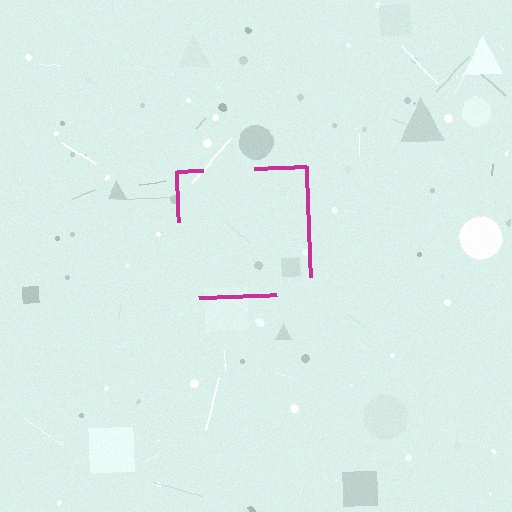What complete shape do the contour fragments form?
The contour fragments form a square.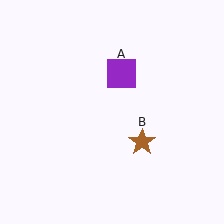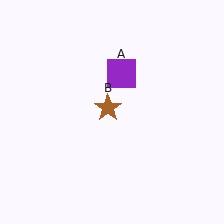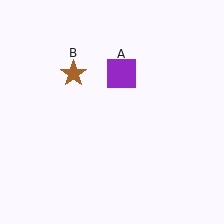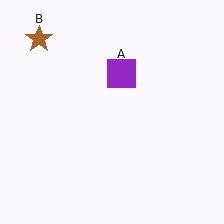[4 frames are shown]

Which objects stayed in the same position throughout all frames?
Purple square (object A) remained stationary.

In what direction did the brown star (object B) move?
The brown star (object B) moved up and to the left.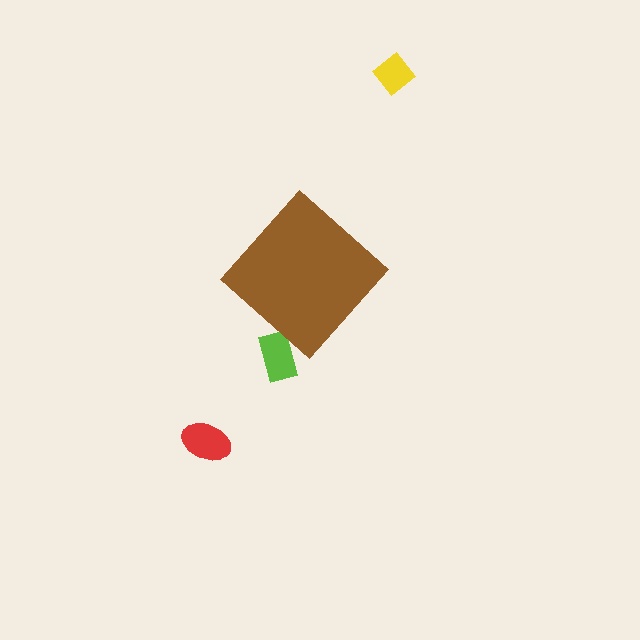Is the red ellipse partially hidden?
No, the red ellipse is fully visible.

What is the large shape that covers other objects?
A brown diamond.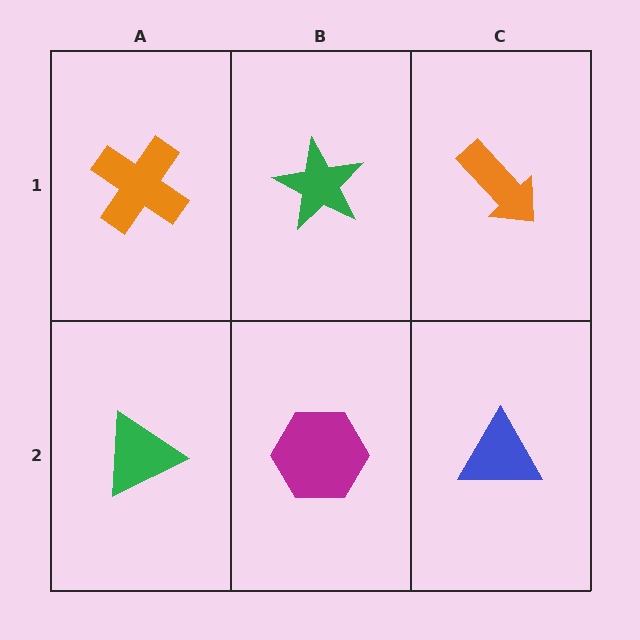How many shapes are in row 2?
3 shapes.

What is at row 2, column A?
A green triangle.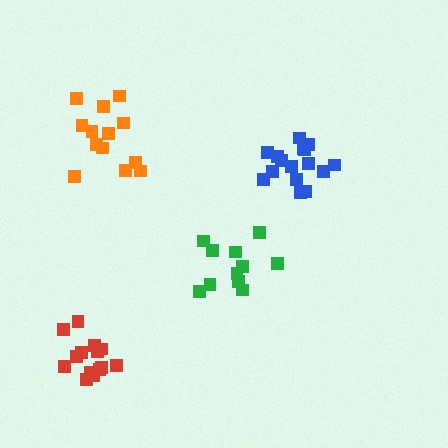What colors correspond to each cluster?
The clusters are colored: orange, green, blue, red.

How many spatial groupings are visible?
There are 4 spatial groupings.